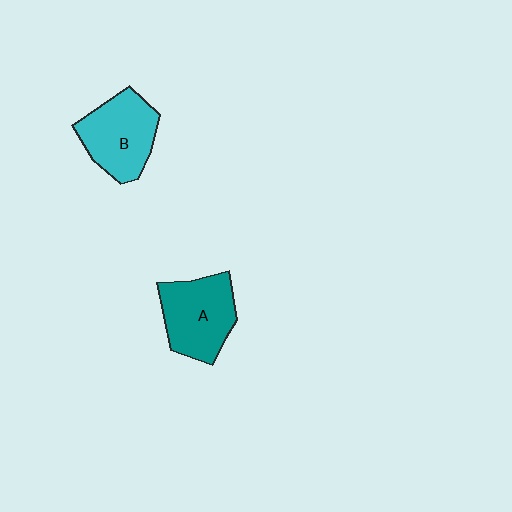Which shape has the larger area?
Shape A (teal).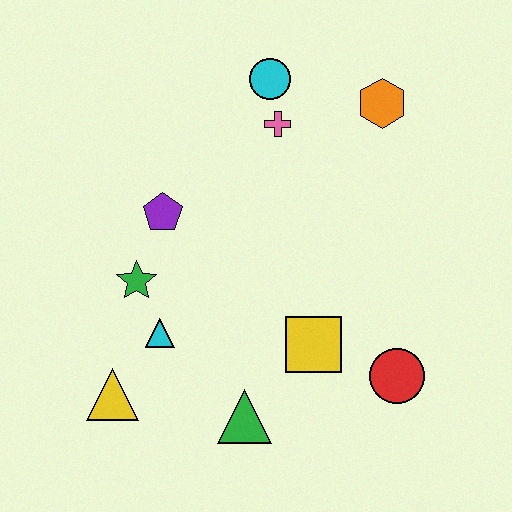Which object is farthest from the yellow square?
The cyan circle is farthest from the yellow square.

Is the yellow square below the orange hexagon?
Yes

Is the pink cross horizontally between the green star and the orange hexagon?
Yes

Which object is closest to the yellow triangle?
The cyan triangle is closest to the yellow triangle.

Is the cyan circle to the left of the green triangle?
No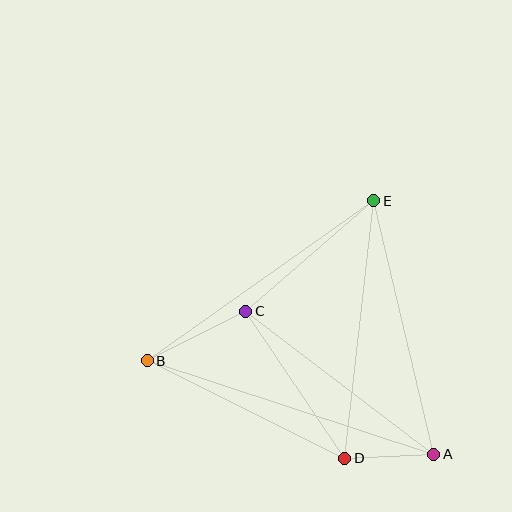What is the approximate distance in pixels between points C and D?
The distance between C and D is approximately 177 pixels.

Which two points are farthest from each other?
Points A and B are farthest from each other.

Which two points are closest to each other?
Points A and D are closest to each other.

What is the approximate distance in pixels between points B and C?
The distance between B and C is approximately 110 pixels.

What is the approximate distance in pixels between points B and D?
The distance between B and D is approximately 220 pixels.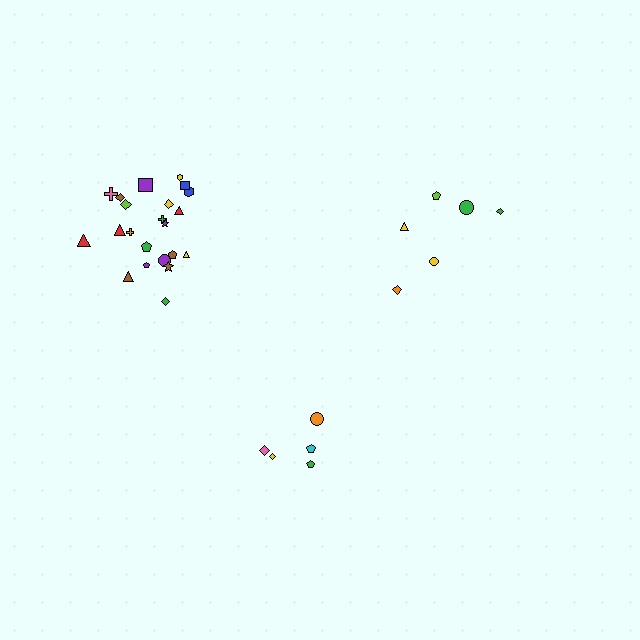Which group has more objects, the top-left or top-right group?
The top-left group.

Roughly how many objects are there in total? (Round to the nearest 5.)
Roughly 35 objects in total.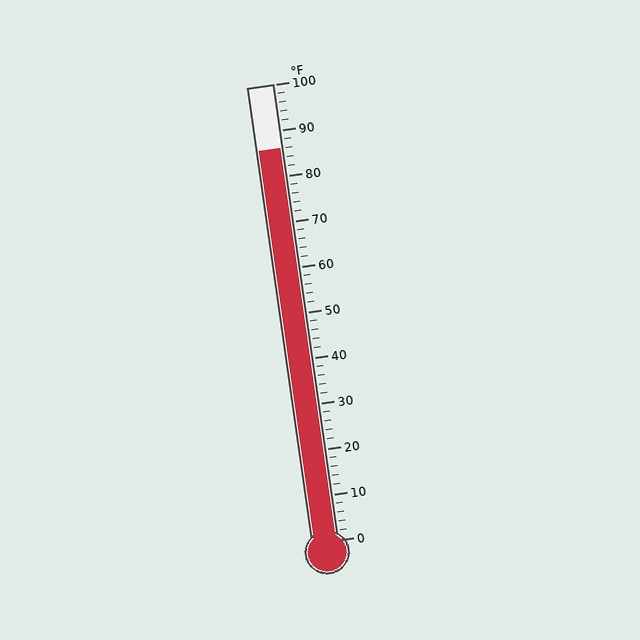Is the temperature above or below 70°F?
The temperature is above 70°F.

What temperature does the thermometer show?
The thermometer shows approximately 86°F.